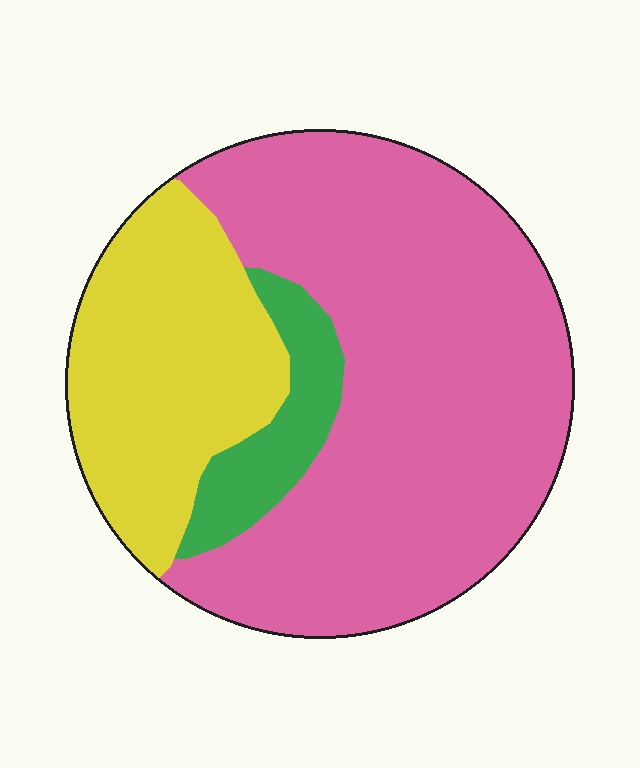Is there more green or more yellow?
Yellow.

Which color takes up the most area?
Pink, at roughly 65%.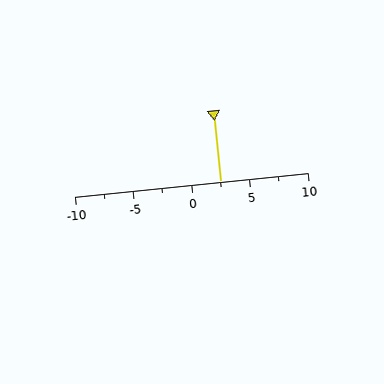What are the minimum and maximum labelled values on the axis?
The axis runs from -10 to 10.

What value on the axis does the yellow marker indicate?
The marker indicates approximately 2.5.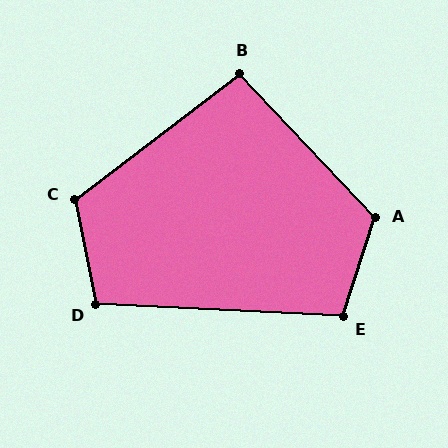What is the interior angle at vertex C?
Approximately 116 degrees (obtuse).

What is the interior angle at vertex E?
Approximately 105 degrees (obtuse).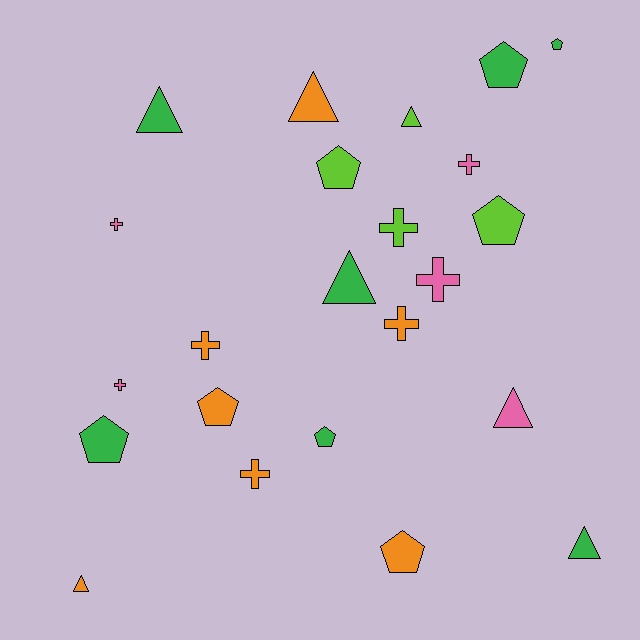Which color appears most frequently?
Orange, with 7 objects.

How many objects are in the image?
There are 23 objects.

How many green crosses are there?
There are no green crosses.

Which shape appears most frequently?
Cross, with 8 objects.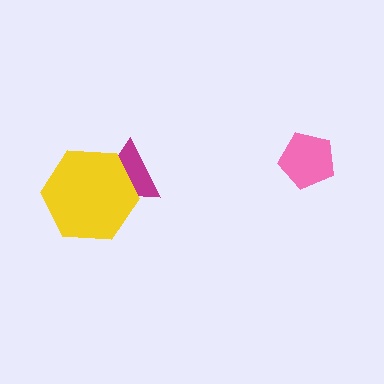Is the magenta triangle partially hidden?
Yes, it is partially covered by another shape.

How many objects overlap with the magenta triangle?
1 object overlaps with the magenta triangle.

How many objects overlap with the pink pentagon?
0 objects overlap with the pink pentagon.